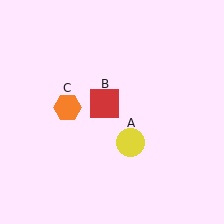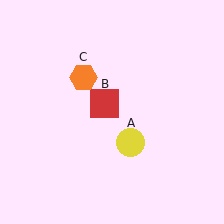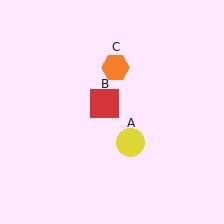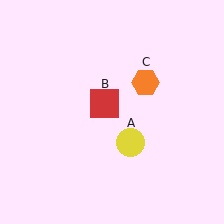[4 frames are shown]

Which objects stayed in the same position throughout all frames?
Yellow circle (object A) and red square (object B) remained stationary.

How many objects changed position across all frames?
1 object changed position: orange hexagon (object C).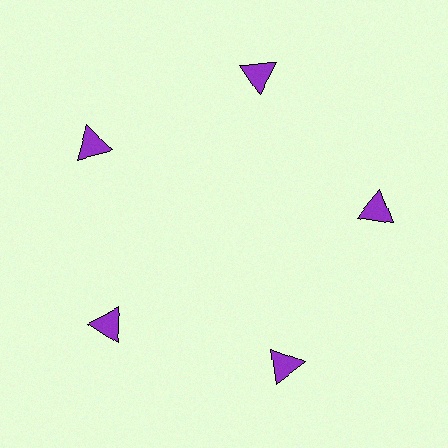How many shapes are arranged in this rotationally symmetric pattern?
There are 5 shapes, arranged in 5 groups of 1.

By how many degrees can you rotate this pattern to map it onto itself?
The pattern maps onto itself every 72 degrees of rotation.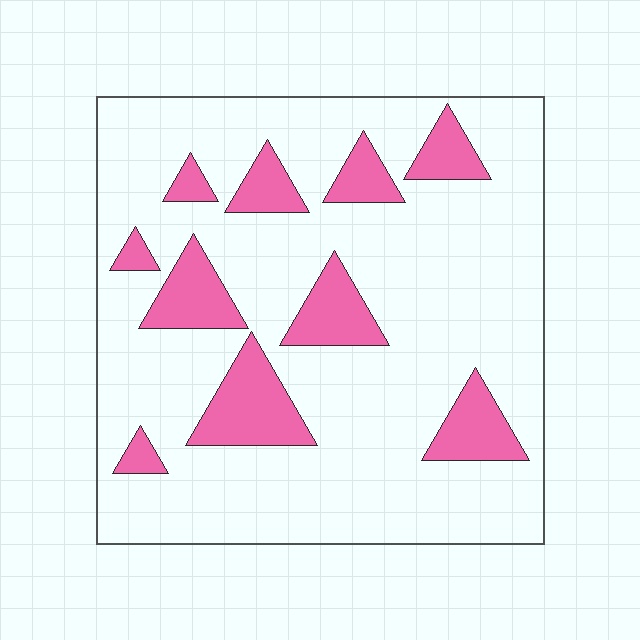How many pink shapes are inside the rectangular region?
10.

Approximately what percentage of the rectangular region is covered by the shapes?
Approximately 20%.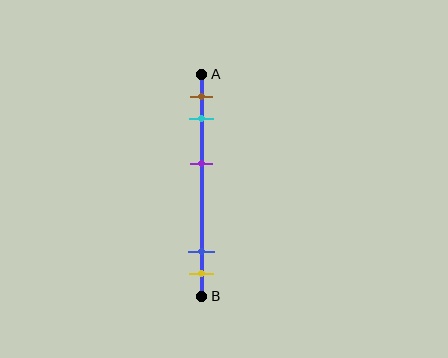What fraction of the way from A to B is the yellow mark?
The yellow mark is approximately 90% (0.9) of the way from A to B.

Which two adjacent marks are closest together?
The blue and yellow marks are the closest adjacent pair.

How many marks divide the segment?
There are 5 marks dividing the segment.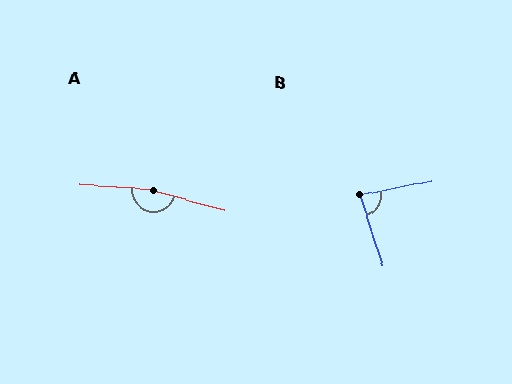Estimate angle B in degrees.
Approximately 83 degrees.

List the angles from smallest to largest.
B (83°), A (168°).